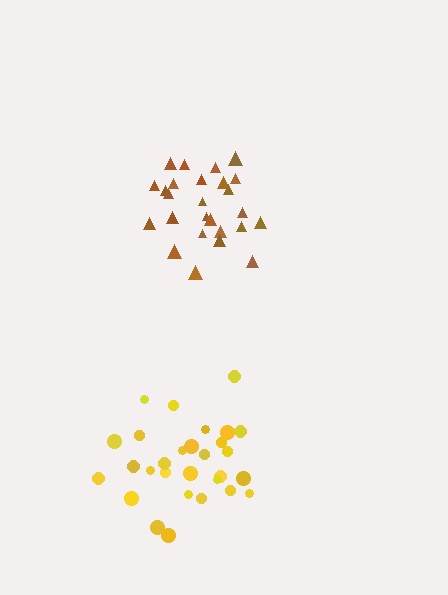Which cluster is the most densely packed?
Brown.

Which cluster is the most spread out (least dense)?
Yellow.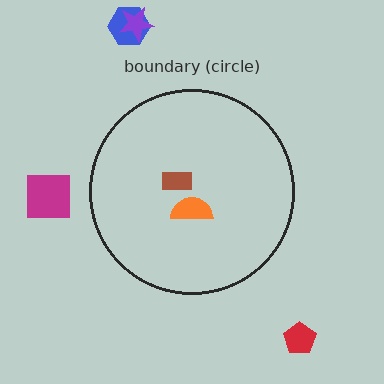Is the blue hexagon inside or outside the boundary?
Outside.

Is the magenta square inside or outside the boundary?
Outside.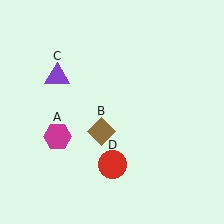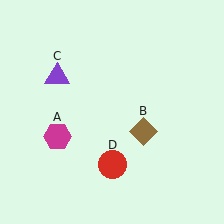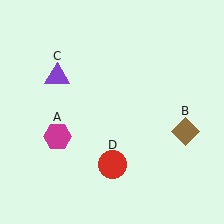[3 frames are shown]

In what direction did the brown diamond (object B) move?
The brown diamond (object B) moved right.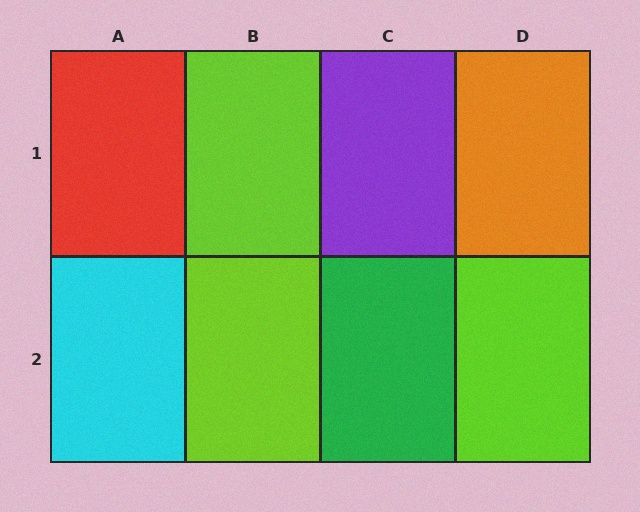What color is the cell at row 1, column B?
Lime.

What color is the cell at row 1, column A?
Red.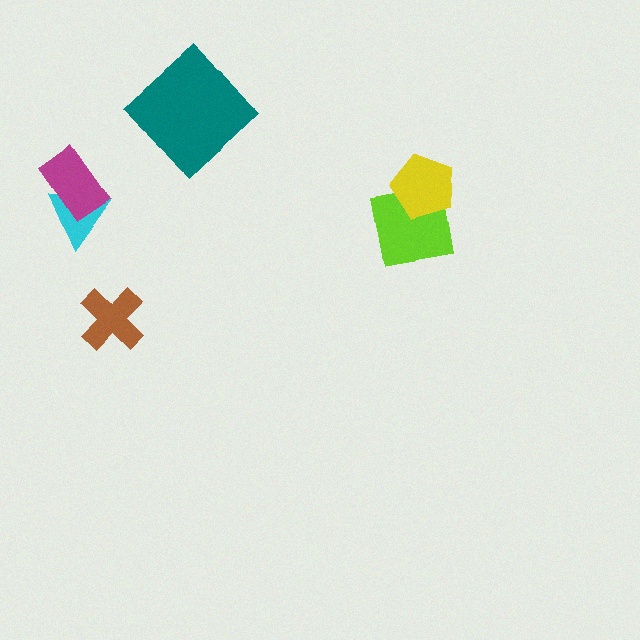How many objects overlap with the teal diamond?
0 objects overlap with the teal diamond.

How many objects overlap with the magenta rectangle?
1 object overlaps with the magenta rectangle.